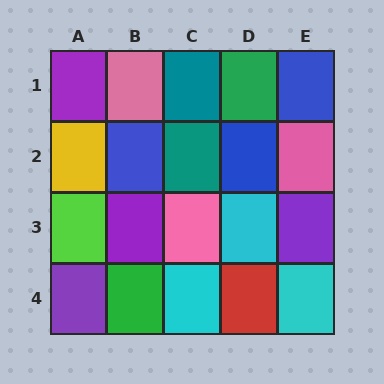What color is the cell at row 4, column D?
Red.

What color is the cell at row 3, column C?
Pink.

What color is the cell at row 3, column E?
Purple.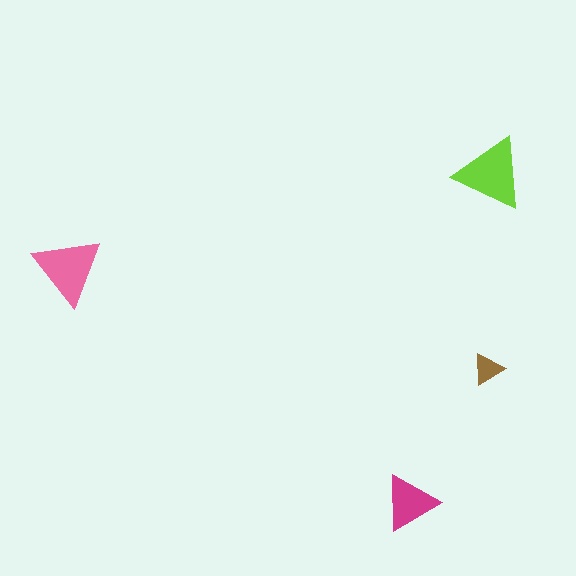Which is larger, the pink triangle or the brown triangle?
The pink one.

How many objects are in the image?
There are 4 objects in the image.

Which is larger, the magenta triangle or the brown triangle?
The magenta one.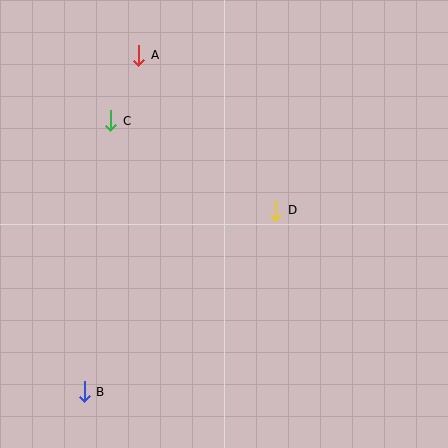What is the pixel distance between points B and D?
The distance between B and D is 264 pixels.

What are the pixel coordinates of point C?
Point C is at (111, 121).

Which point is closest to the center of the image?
Point D at (276, 210) is closest to the center.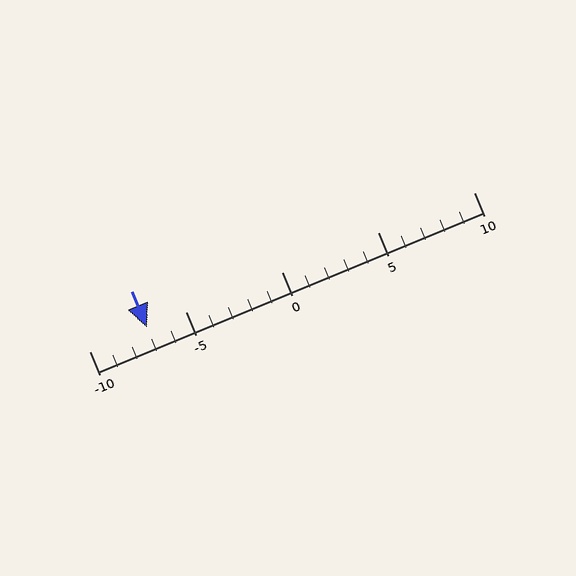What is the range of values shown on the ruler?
The ruler shows values from -10 to 10.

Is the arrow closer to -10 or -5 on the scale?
The arrow is closer to -5.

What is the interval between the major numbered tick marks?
The major tick marks are spaced 5 units apart.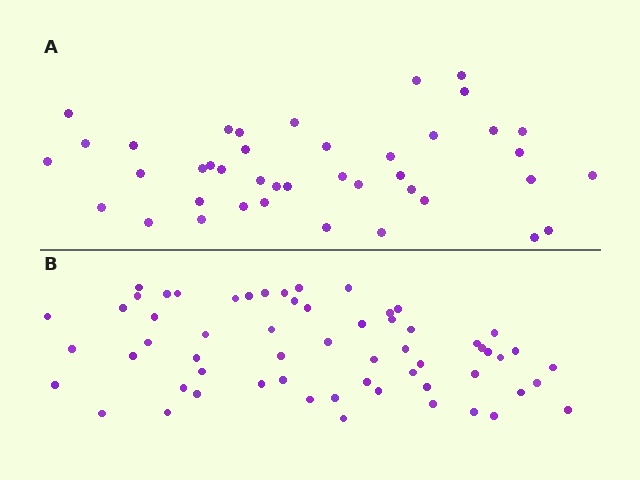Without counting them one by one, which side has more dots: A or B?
Region B (the bottom region) has more dots.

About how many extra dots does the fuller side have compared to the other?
Region B has approximately 20 more dots than region A.